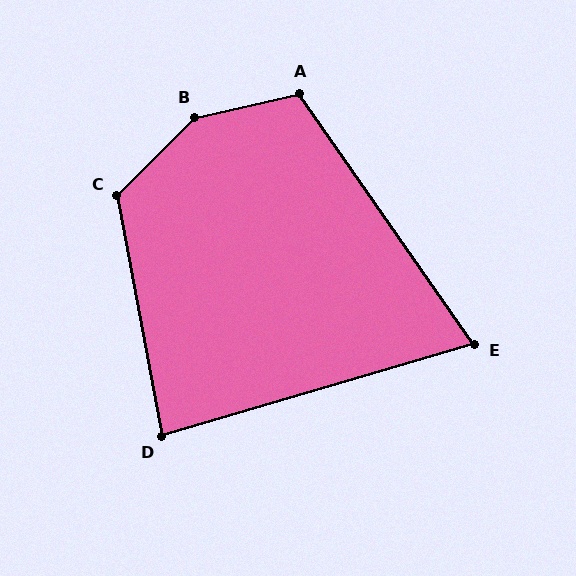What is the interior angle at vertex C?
Approximately 125 degrees (obtuse).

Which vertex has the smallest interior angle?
E, at approximately 71 degrees.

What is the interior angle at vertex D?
Approximately 84 degrees (acute).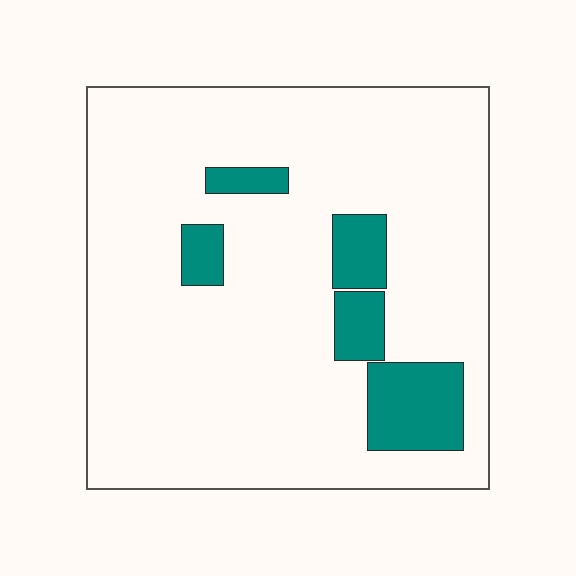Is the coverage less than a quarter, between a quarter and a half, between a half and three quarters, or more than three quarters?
Less than a quarter.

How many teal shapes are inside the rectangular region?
5.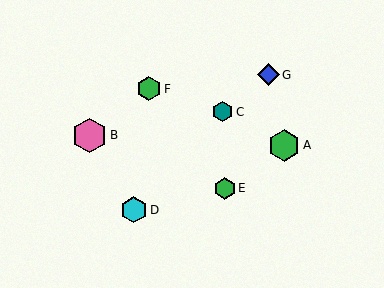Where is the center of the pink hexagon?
The center of the pink hexagon is at (89, 135).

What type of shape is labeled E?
Shape E is a green hexagon.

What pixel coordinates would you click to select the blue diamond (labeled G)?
Click at (268, 75) to select the blue diamond G.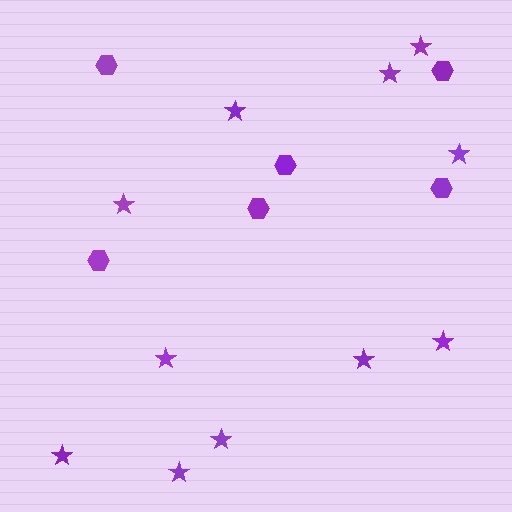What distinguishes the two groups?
There are 2 groups: one group of hexagons (6) and one group of stars (11).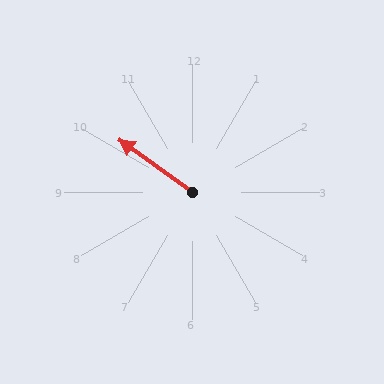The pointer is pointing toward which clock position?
Roughly 10 o'clock.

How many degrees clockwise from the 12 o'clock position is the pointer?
Approximately 306 degrees.